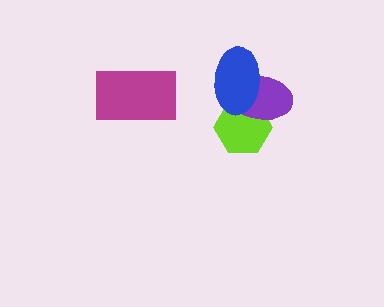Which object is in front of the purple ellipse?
The blue ellipse is in front of the purple ellipse.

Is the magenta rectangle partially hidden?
No, no other shape covers it.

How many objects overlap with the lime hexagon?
2 objects overlap with the lime hexagon.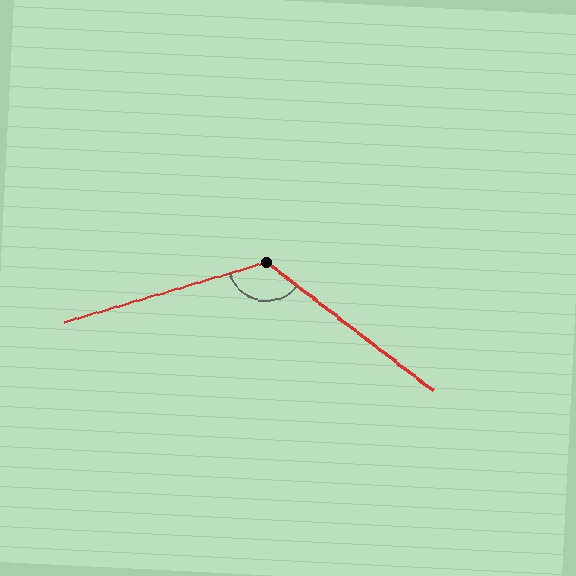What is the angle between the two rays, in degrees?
Approximately 126 degrees.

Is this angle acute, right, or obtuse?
It is obtuse.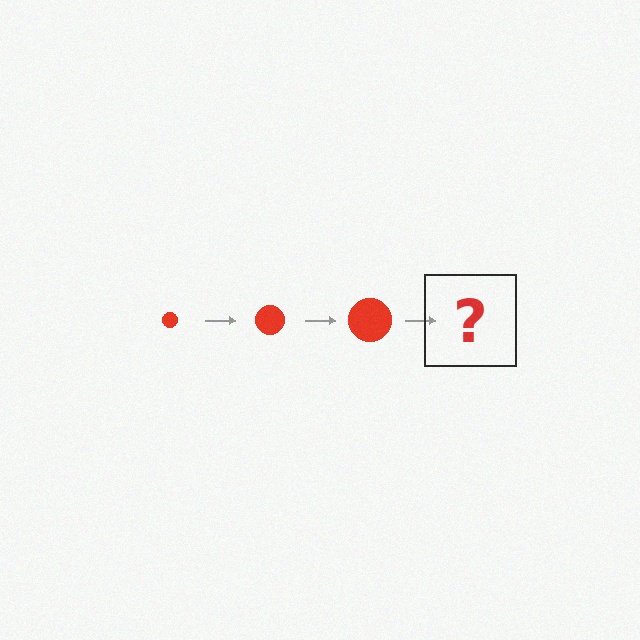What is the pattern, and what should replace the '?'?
The pattern is that the circle gets progressively larger each step. The '?' should be a red circle, larger than the previous one.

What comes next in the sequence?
The next element should be a red circle, larger than the previous one.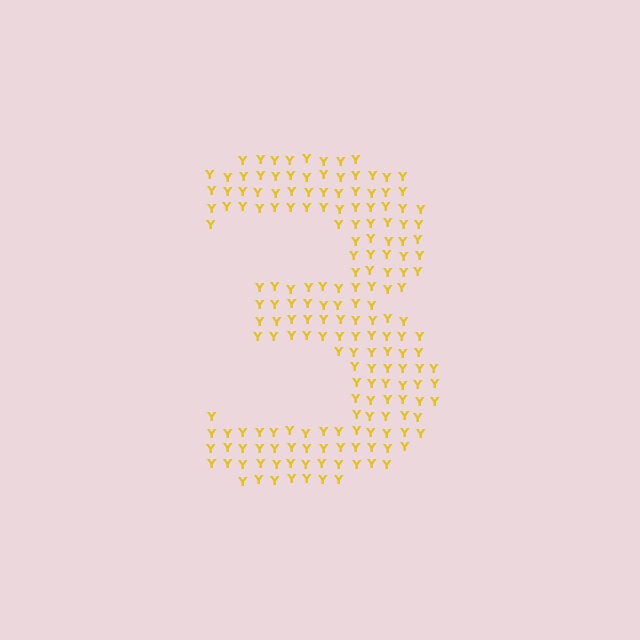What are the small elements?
The small elements are letter Y's.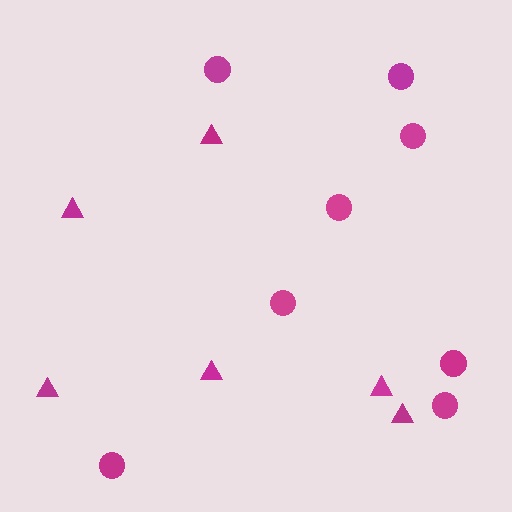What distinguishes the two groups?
There are 2 groups: one group of triangles (6) and one group of circles (8).